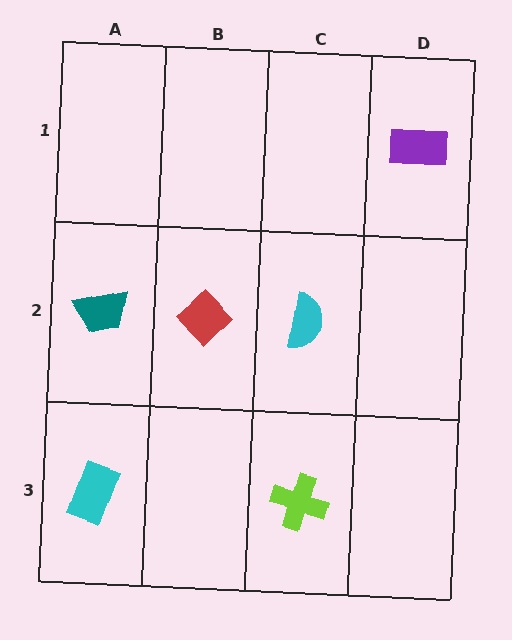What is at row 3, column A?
A cyan rectangle.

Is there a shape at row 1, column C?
No, that cell is empty.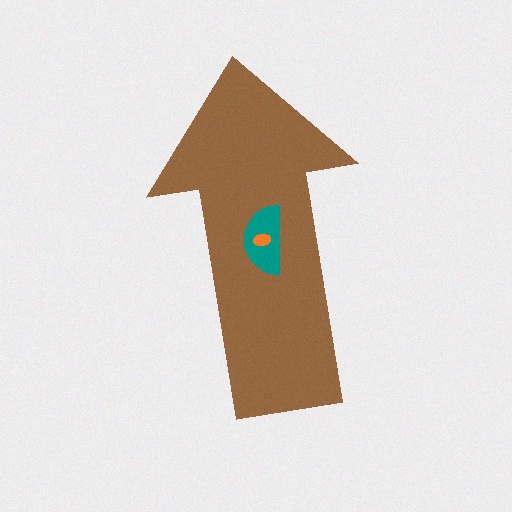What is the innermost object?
The orange ellipse.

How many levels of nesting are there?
3.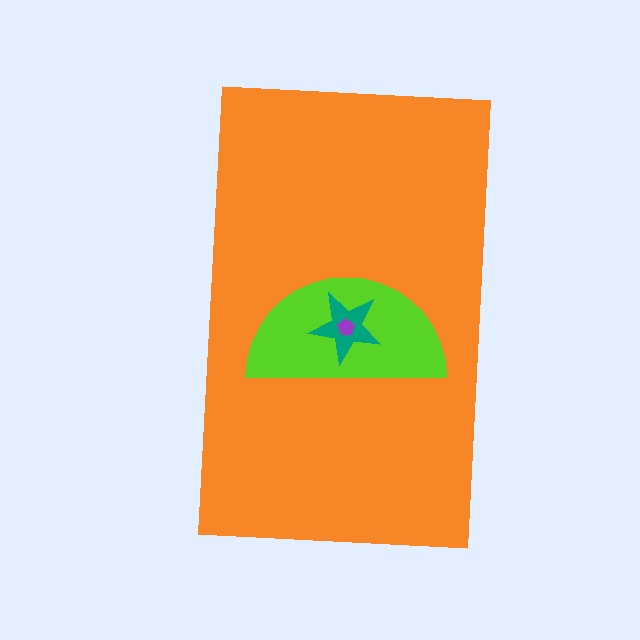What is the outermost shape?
The orange rectangle.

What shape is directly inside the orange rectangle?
The lime semicircle.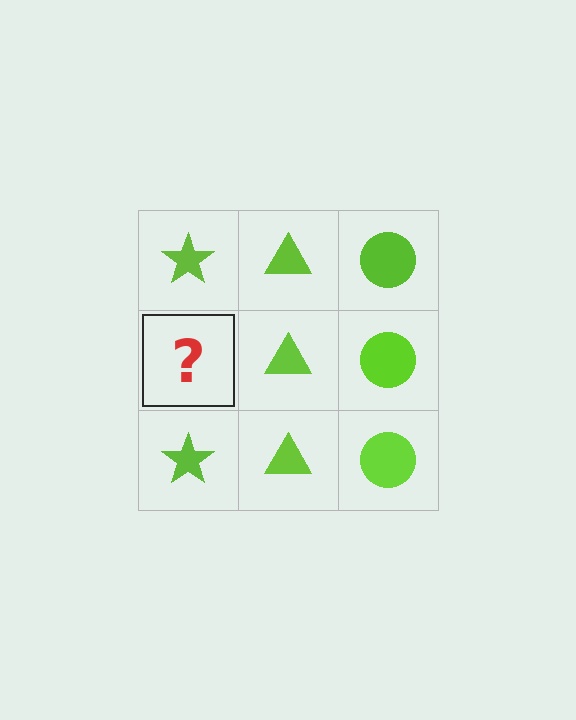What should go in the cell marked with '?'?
The missing cell should contain a lime star.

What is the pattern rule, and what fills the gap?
The rule is that each column has a consistent shape. The gap should be filled with a lime star.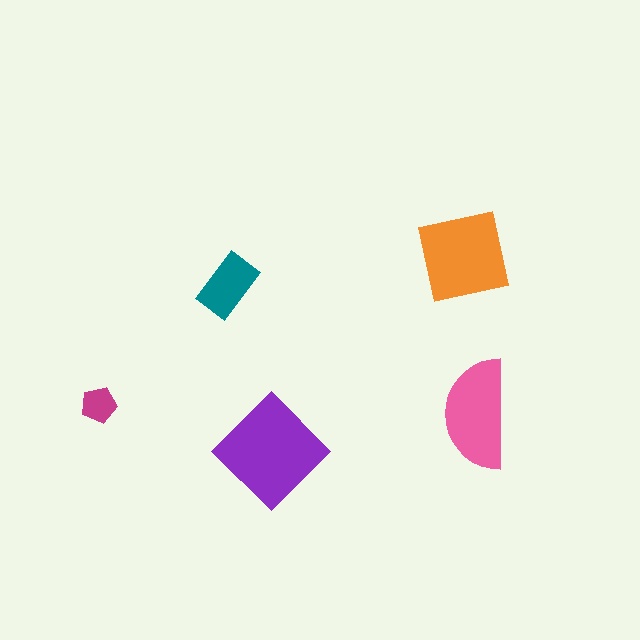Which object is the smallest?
The magenta pentagon.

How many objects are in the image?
There are 5 objects in the image.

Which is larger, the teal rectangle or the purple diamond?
The purple diamond.